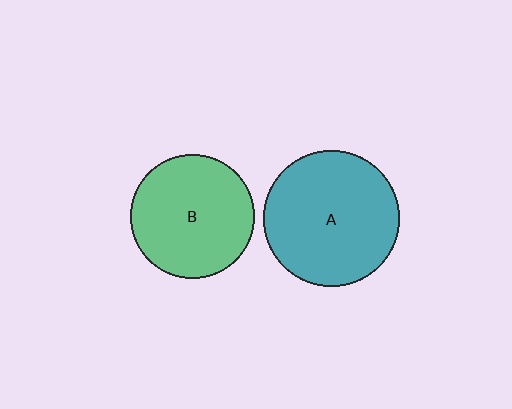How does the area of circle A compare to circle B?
Approximately 1.2 times.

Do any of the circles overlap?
No, none of the circles overlap.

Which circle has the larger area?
Circle A (teal).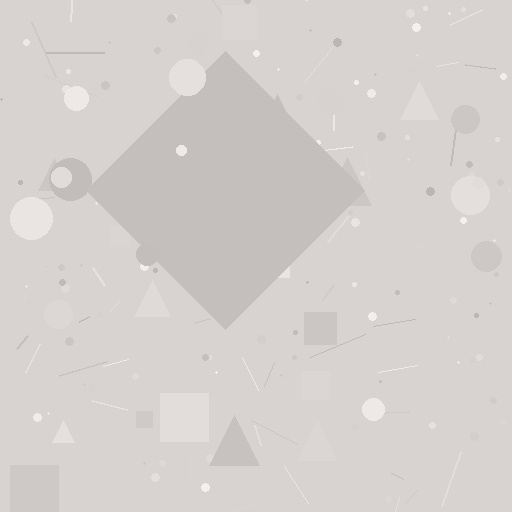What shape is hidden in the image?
A diamond is hidden in the image.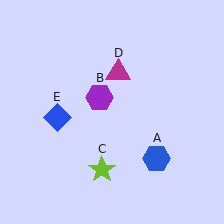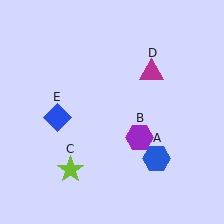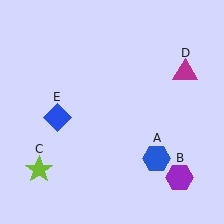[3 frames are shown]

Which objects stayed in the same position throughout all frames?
Blue hexagon (object A) and blue diamond (object E) remained stationary.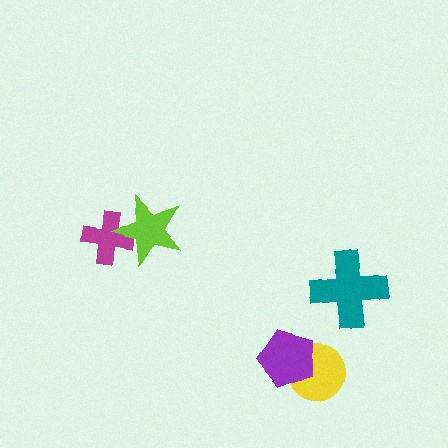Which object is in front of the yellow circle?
The purple pentagon is in front of the yellow circle.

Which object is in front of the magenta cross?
The lime star is in front of the magenta cross.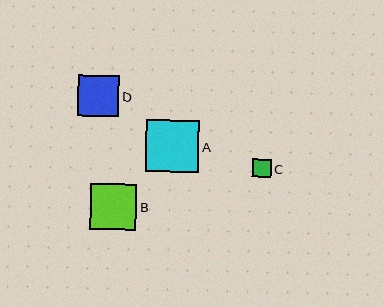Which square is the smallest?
Square C is the smallest with a size of approximately 18 pixels.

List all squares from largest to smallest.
From largest to smallest: A, B, D, C.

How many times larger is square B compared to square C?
Square B is approximately 2.5 times the size of square C.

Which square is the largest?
Square A is the largest with a size of approximately 53 pixels.